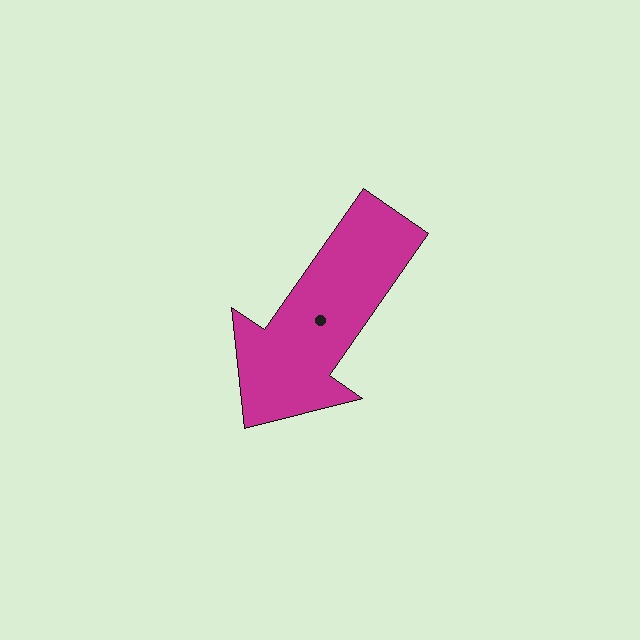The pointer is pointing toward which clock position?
Roughly 7 o'clock.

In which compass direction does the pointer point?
Southwest.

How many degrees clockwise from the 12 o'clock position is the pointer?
Approximately 215 degrees.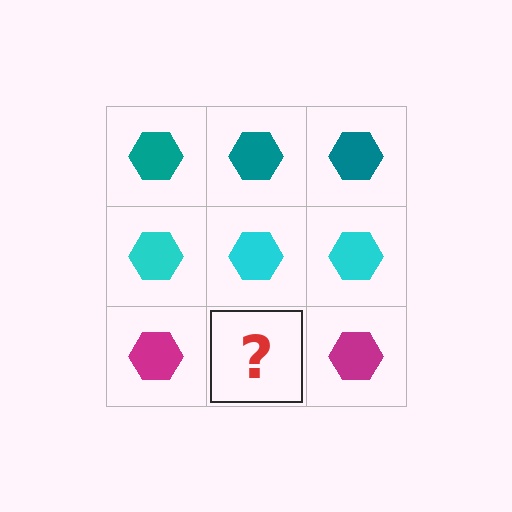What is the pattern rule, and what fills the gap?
The rule is that each row has a consistent color. The gap should be filled with a magenta hexagon.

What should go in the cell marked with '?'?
The missing cell should contain a magenta hexagon.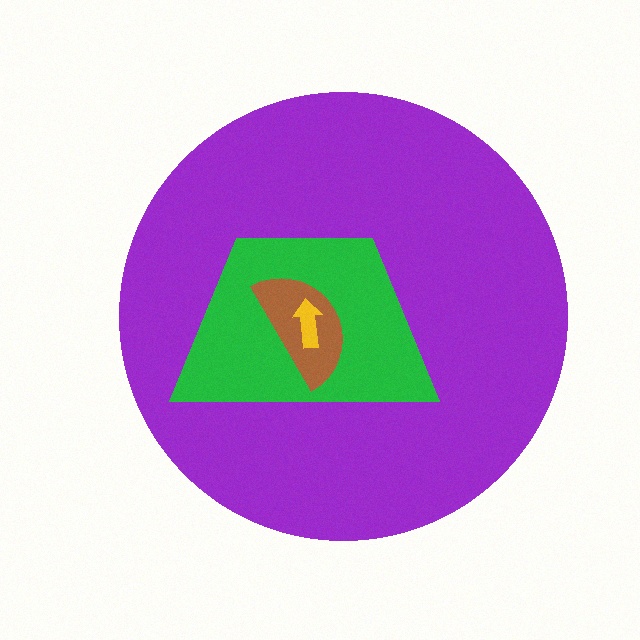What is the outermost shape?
The purple circle.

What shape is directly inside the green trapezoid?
The brown semicircle.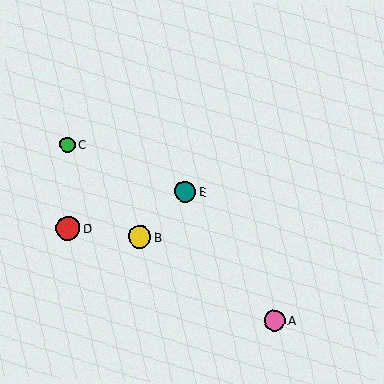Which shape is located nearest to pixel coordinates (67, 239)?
The red circle (labeled D) at (68, 228) is nearest to that location.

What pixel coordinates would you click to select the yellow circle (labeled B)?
Click at (140, 237) to select the yellow circle B.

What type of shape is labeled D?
Shape D is a red circle.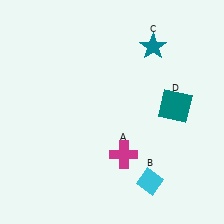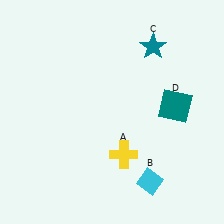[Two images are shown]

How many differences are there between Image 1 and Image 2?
There is 1 difference between the two images.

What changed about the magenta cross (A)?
In Image 1, A is magenta. In Image 2, it changed to yellow.